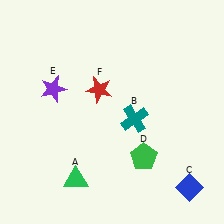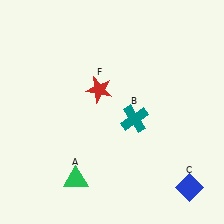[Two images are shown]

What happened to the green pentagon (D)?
The green pentagon (D) was removed in Image 2. It was in the bottom-right area of Image 1.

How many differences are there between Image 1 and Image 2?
There are 2 differences between the two images.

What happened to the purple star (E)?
The purple star (E) was removed in Image 2. It was in the top-left area of Image 1.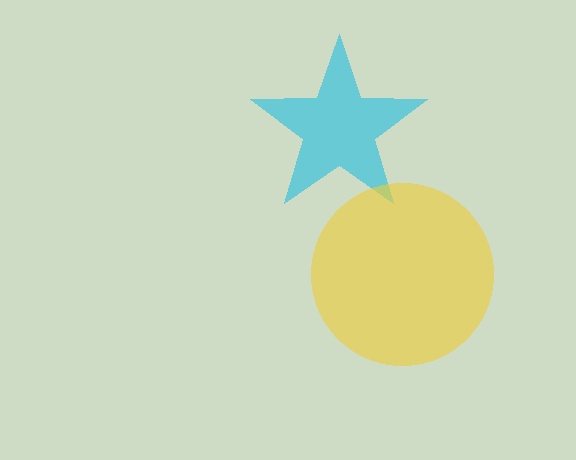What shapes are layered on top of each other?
The layered shapes are: a cyan star, a yellow circle.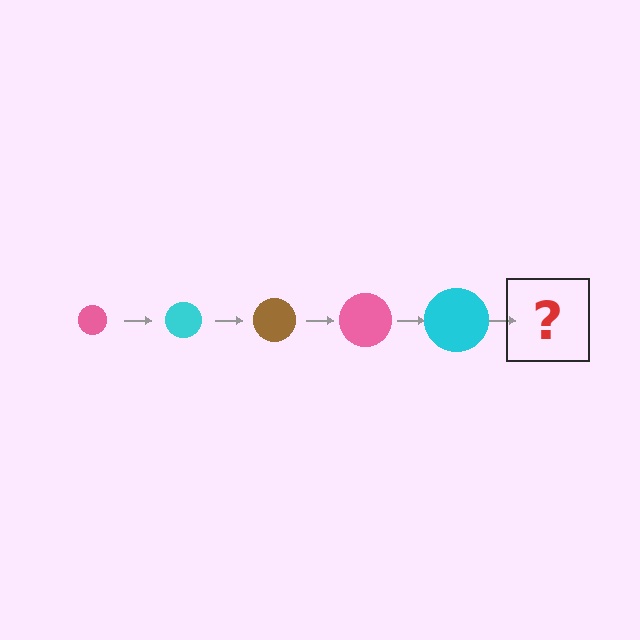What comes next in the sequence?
The next element should be a brown circle, larger than the previous one.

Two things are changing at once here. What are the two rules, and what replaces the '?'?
The two rules are that the circle grows larger each step and the color cycles through pink, cyan, and brown. The '?' should be a brown circle, larger than the previous one.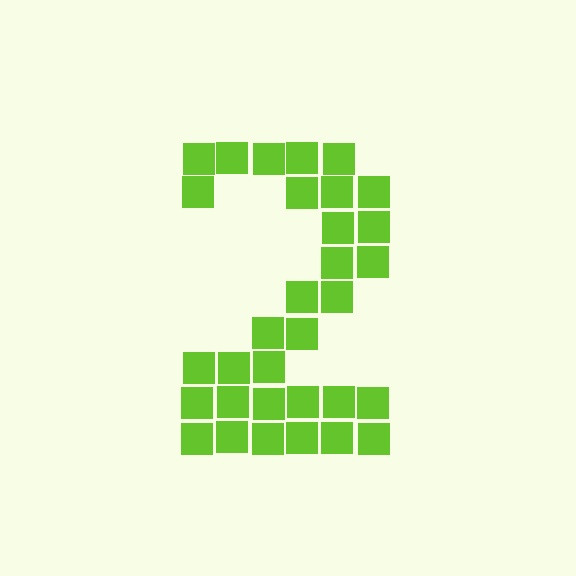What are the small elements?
The small elements are squares.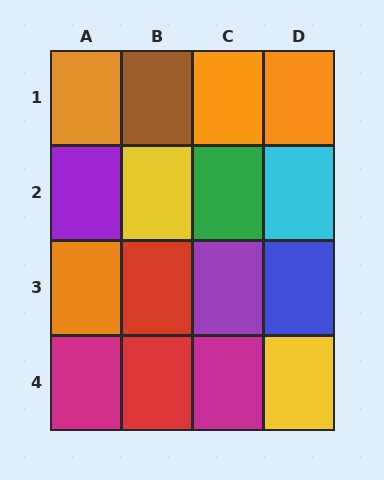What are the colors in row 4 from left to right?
Magenta, red, magenta, yellow.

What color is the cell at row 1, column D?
Orange.